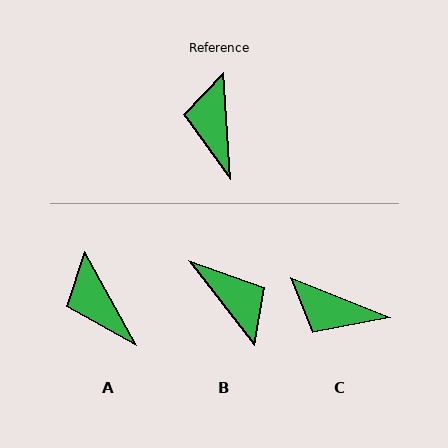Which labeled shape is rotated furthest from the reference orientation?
B, about 146 degrees away.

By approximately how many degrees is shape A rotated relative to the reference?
Approximately 25 degrees counter-clockwise.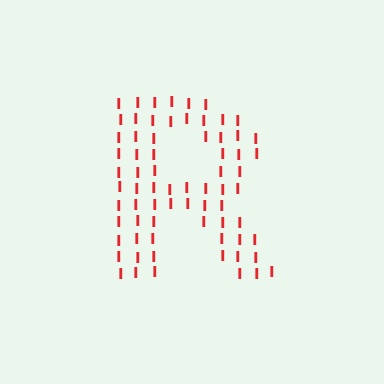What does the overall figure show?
The overall figure shows the letter R.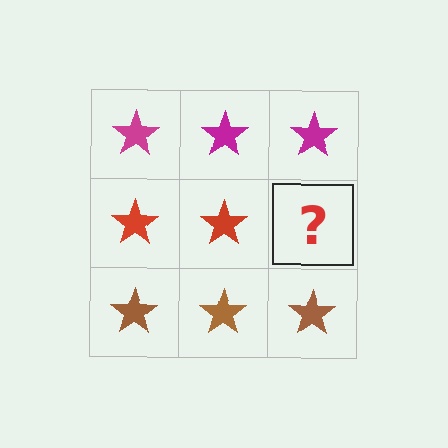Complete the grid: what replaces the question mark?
The question mark should be replaced with a red star.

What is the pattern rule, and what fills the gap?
The rule is that each row has a consistent color. The gap should be filled with a red star.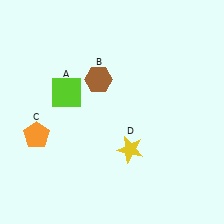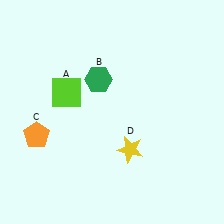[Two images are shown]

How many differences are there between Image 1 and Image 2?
There is 1 difference between the two images.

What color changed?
The hexagon (B) changed from brown in Image 1 to green in Image 2.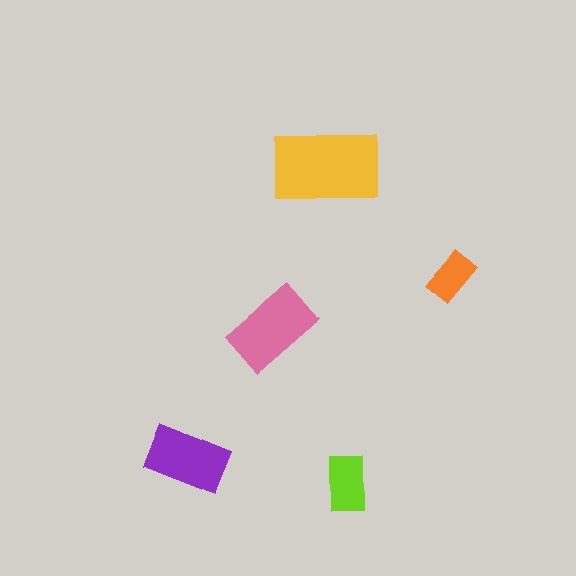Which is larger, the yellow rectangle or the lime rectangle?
The yellow one.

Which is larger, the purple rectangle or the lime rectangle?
The purple one.